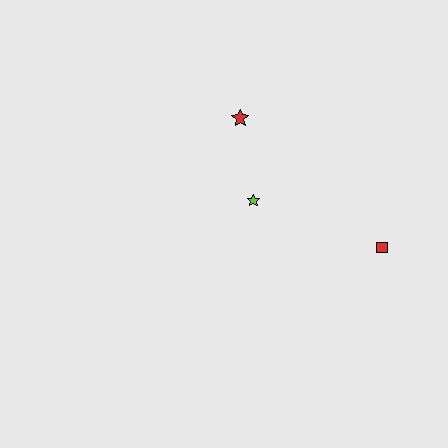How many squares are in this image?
There is 1 square.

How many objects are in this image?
There are 3 objects.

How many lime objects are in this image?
There is 1 lime object.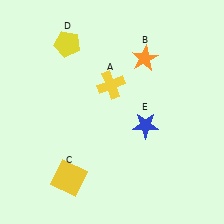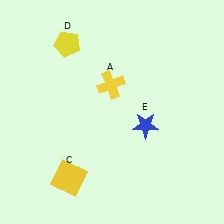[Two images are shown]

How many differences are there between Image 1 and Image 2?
There is 1 difference between the two images.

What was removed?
The orange star (B) was removed in Image 2.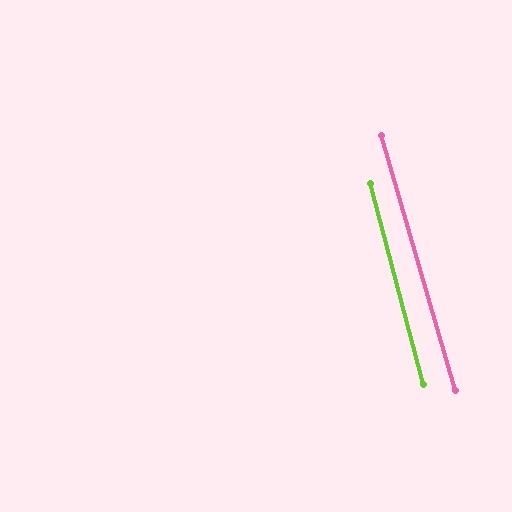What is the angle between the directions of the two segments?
Approximately 1 degree.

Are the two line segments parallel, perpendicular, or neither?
Parallel — their directions differ by only 1.4°.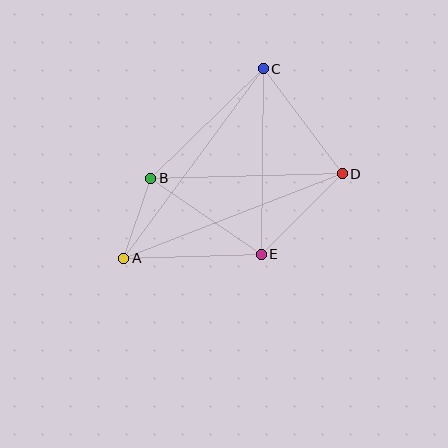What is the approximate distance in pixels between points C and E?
The distance between C and E is approximately 185 pixels.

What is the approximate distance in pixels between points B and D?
The distance between B and D is approximately 192 pixels.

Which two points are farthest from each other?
Points A and C are farthest from each other.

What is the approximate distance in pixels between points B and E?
The distance between B and E is approximately 134 pixels.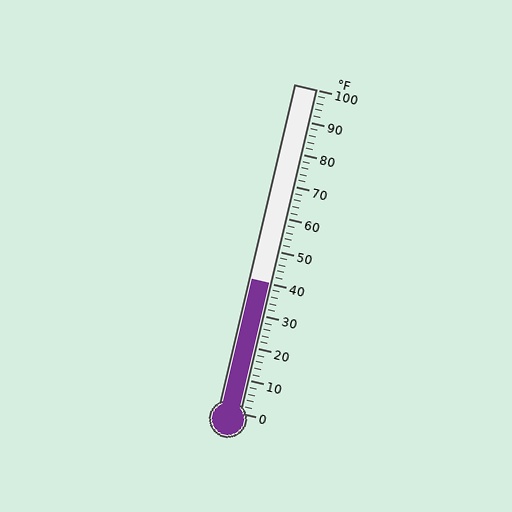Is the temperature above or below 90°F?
The temperature is below 90°F.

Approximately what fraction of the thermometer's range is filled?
The thermometer is filled to approximately 40% of its range.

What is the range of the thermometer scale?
The thermometer scale ranges from 0°F to 100°F.